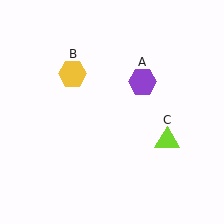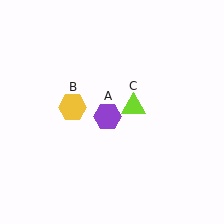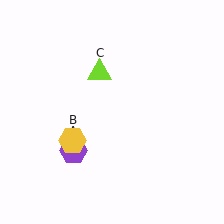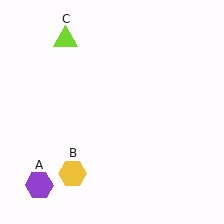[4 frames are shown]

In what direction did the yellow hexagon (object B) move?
The yellow hexagon (object B) moved down.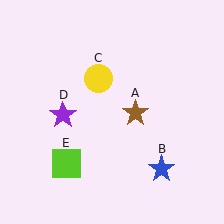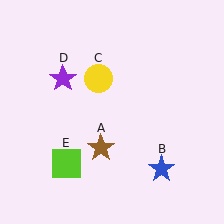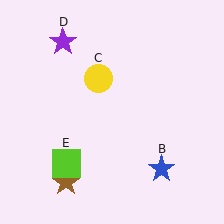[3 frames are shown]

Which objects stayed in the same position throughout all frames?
Blue star (object B) and yellow circle (object C) and lime square (object E) remained stationary.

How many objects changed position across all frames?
2 objects changed position: brown star (object A), purple star (object D).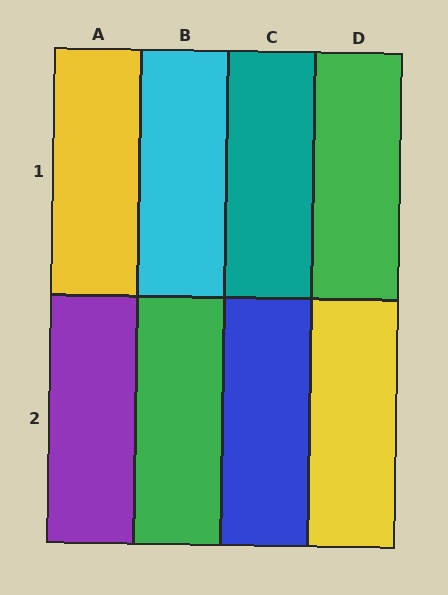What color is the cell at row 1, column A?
Yellow.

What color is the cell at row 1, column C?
Teal.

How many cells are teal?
1 cell is teal.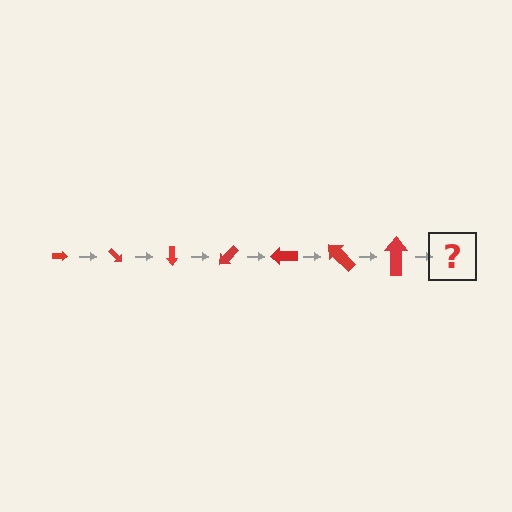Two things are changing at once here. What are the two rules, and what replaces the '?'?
The two rules are that the arrow grows larger each step and it rotates 45 degrees each step. The '?' should be an arrow, larger than the previous one and rotated 315 degrees from the start.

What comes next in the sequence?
The next element should be an arrow, larger than the previous one and rotated 315 degrees from the start.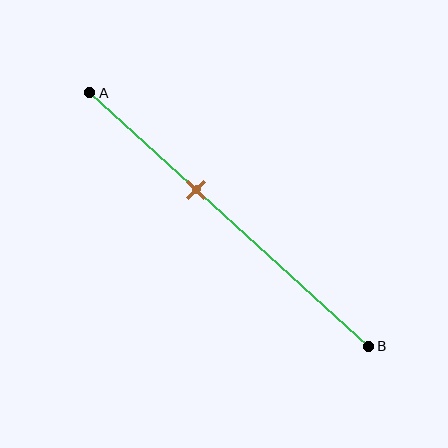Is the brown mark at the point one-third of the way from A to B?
No, the mark is at about 40% from A, not at the 33% one-third point.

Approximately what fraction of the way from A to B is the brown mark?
The brown mark is approximately 40% of the way from A to B.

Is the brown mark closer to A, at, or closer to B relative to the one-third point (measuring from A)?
The brown mark is closer to point B than the one-third point of segment AB.